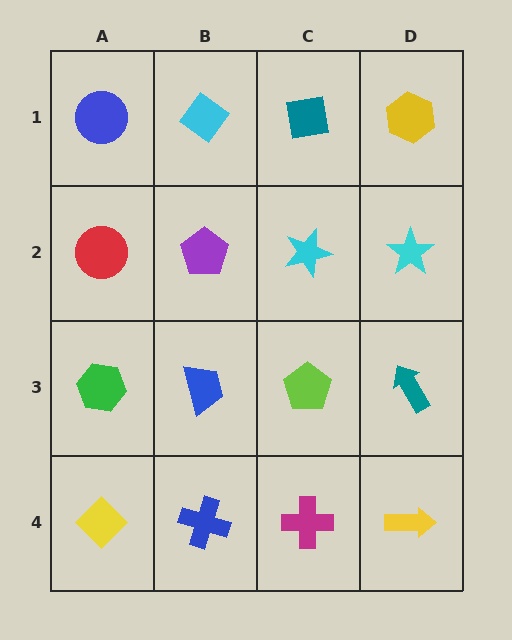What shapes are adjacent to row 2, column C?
A teal square (row 1, column C), a lime pentagon (row 3, column C), a purple pentagon (row 2, column B), a cyan star (row 2, column D).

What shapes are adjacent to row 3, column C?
A cyan star (row 2, column C), a magenta cross (row 4, column C), a blue trapezoid (row 3, column B), a teal arrow (row 3, column D).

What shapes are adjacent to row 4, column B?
A blue trapezoid (row 3, column B), a yellow diamond (row 4, column A), a magenta cross (row 4, column C).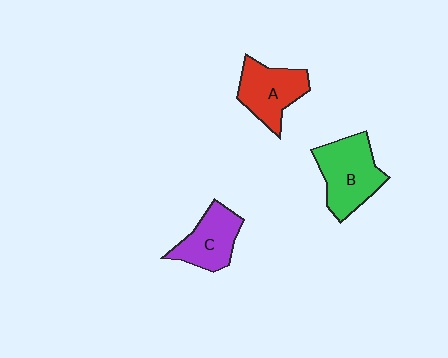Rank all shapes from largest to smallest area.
From largest to smallest: B (green), A (red), C (purple).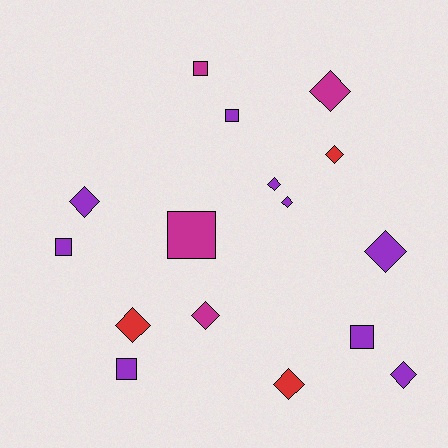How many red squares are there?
There are no red squares.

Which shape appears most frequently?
Diamond, with 10 objects.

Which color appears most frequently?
Purple, with 9 objects.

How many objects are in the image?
There are 16 objects.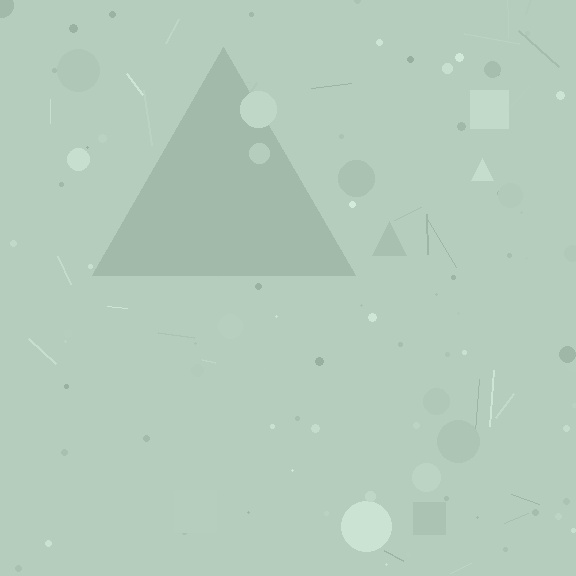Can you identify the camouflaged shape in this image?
The camouflaged shape is a triangle.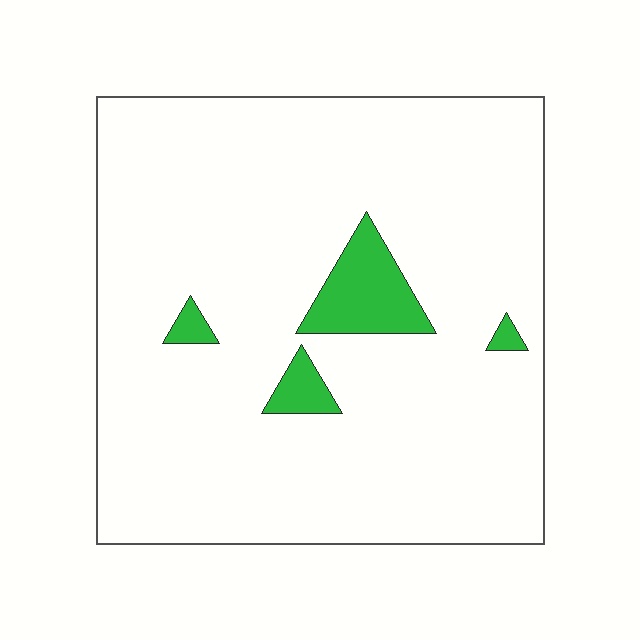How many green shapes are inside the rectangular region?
4.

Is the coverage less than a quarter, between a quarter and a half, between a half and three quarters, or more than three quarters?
Less than a quarter.